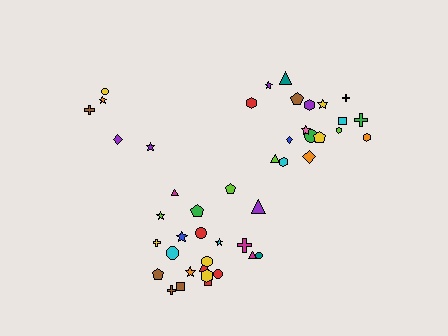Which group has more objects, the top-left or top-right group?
The top-right group.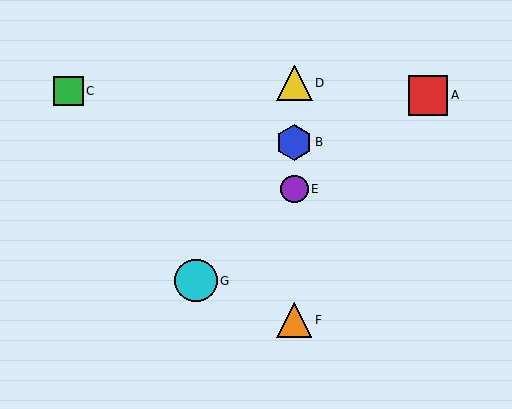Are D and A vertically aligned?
No, D is at x≈294 and A is at x≈428.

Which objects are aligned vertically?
Objects B, D, E, F are aligned vertically.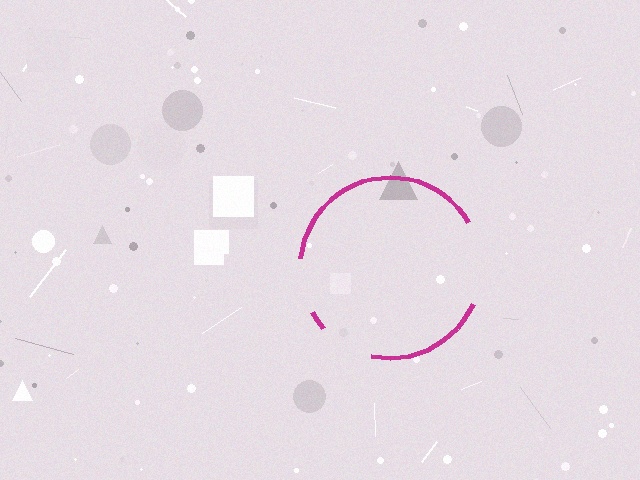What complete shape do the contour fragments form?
The contour fragments form a circle.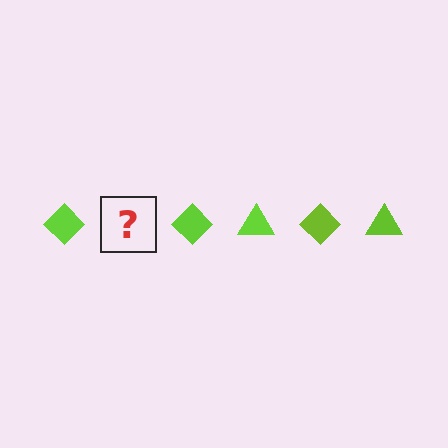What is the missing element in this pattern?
The missing element is a lime triangle.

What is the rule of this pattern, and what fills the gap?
The rule is that the pattern cycles through diamond, triangle shapes in lime. The gap should be filled with a lime triangle.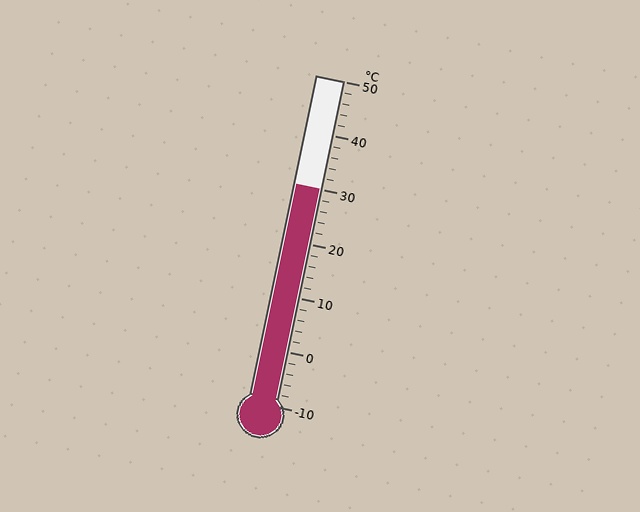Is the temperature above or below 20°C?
The temperature is above 20°C.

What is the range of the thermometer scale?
The thermometer scale ranges from -10°C to 50°C.